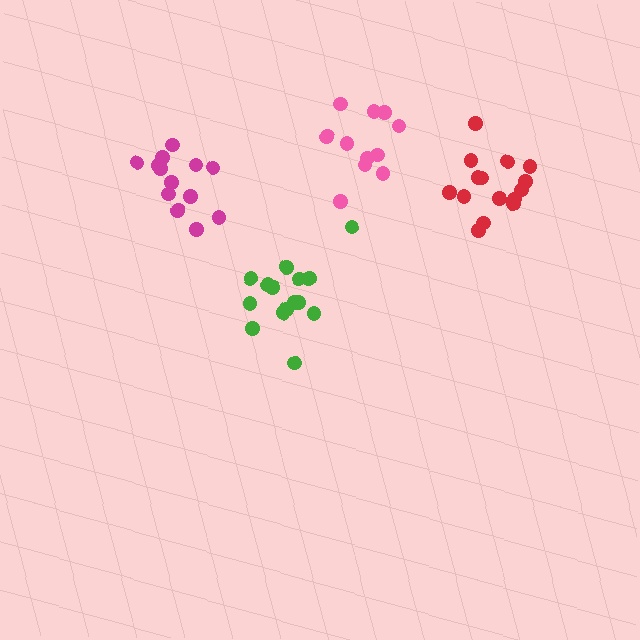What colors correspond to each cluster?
The clusters are colored: pink, magenta, red, green.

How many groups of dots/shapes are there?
There are 4 groups.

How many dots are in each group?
Group 1: 11 dots, Group 2: 13 dots, Group 3: 15 dots, Group 4: 15 dots (54 total).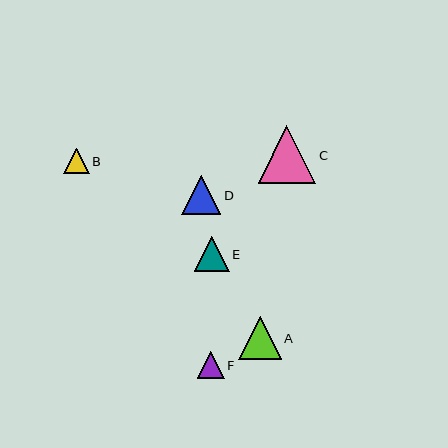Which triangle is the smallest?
Triangle B is the smallest with a size of approximately 26 pixels.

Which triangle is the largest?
Triangle C is the largest with a size of approximately 58 pixels.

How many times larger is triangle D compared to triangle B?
Triangle D is approximately 1.5 times the size of triangle B.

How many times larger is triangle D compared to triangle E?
Triangle D is approximately 1.1 times the size of triangle E.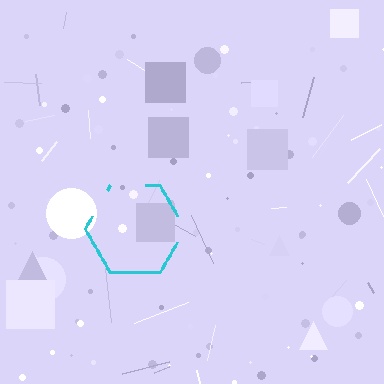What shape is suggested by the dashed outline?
The dashed outline suggests a hexagon.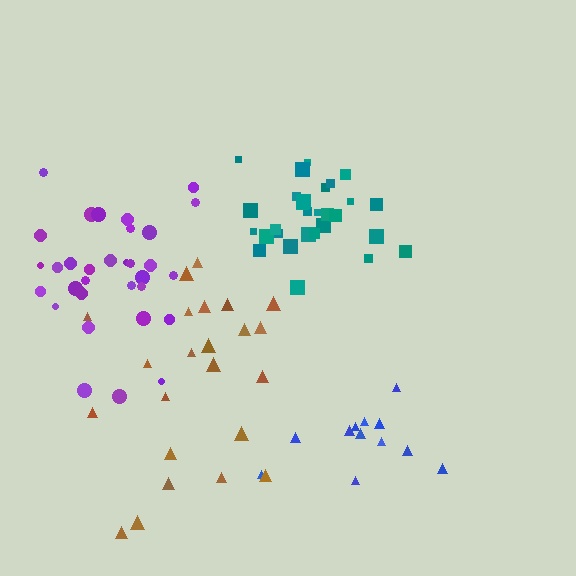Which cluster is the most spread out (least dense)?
Brown.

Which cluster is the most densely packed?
Teal.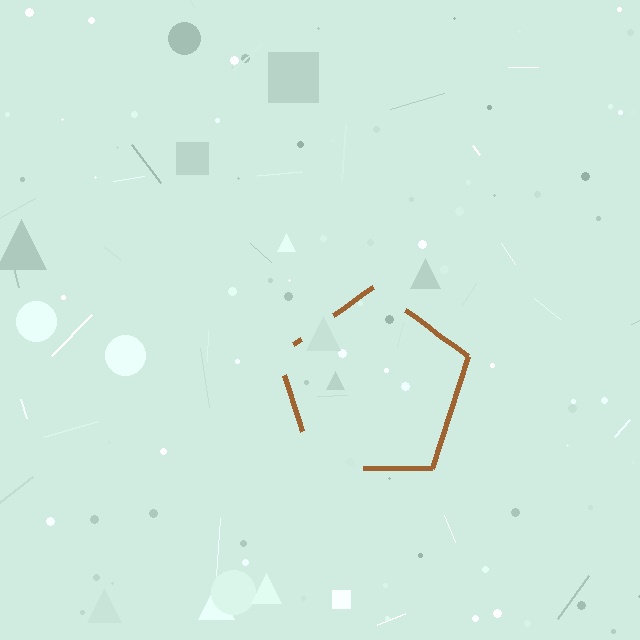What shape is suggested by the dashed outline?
The dashed outline suggests a pentagon.